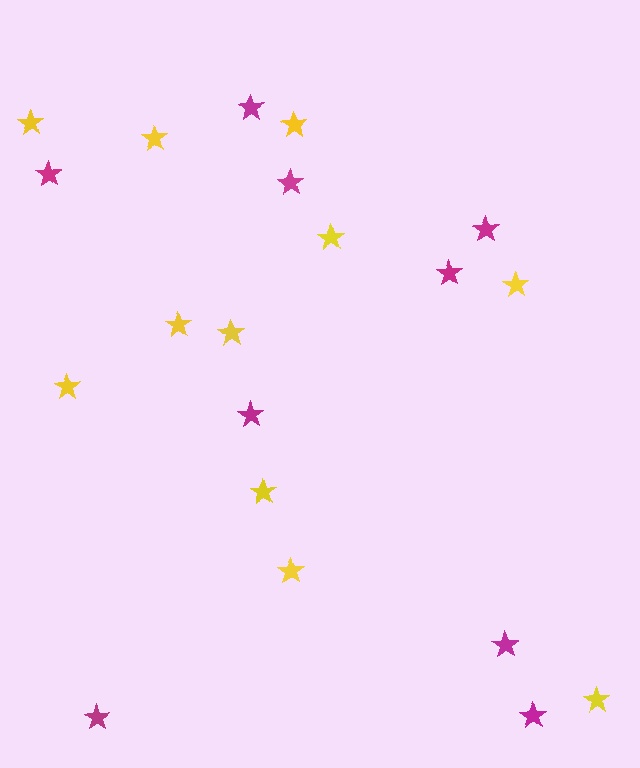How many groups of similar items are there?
There are 2 groups: one group of yellow stars (11) and one group of magenta stars (9).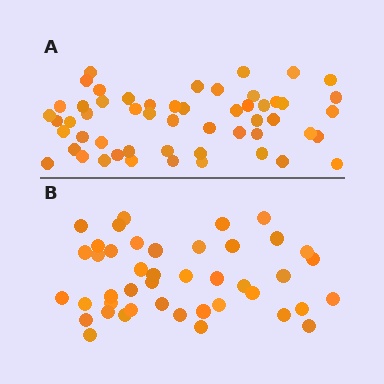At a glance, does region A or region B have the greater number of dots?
Region A (the top region) has more dots.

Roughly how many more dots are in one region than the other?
Region A has roughly 12 or so more dots than region B.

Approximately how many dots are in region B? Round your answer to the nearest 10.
About 40 dots. (The exact count is 43, which rounds to 40.)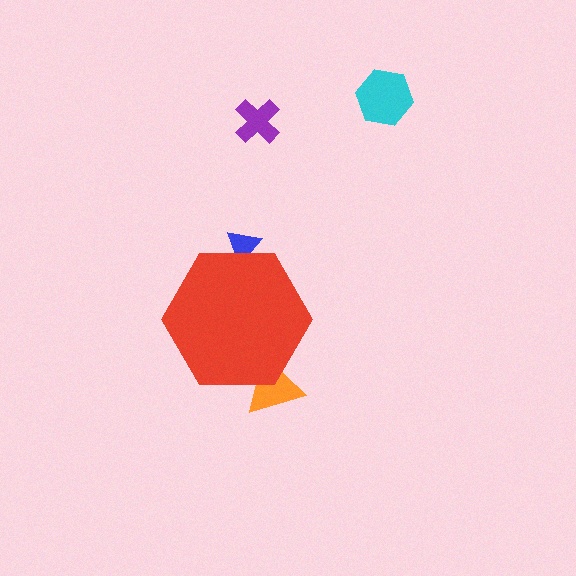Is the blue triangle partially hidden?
Yes, the blue triangle is partially hidden behind the red hexagon.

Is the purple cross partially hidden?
No, the purple cross is fully visible.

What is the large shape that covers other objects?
A red hexagon.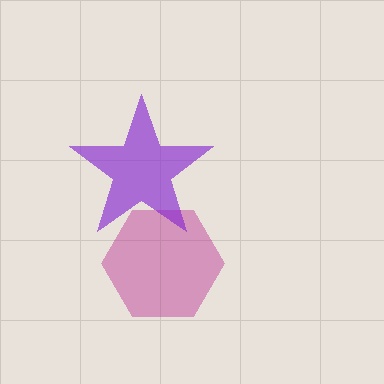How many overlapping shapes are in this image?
There are 2 overlapping shapes in the image.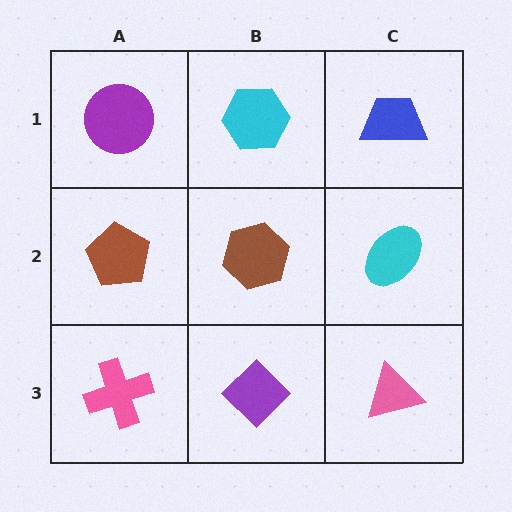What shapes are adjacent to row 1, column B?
A brown hexagon (row 2, column B), a purple circle (row 1, column A), a blue trapezoid (row 1, column C).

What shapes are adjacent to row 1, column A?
A brown pentagon (row 2, column A), a cyan hexagon (row 1, column B).